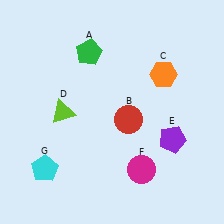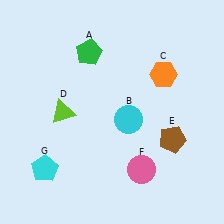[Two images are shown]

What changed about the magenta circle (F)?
In Image 1, F is magenta. In Image 2, it changed to pink.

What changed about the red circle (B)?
In Image 1, B is red. In Image 2, it changed to cyan.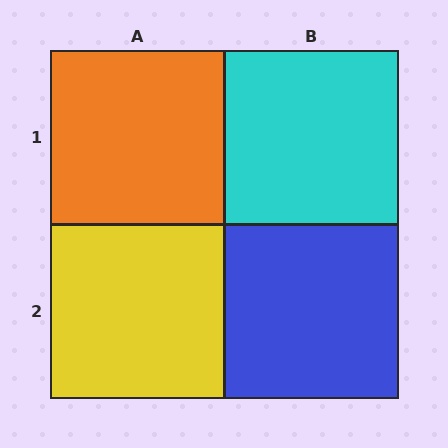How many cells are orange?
1 cell is orange.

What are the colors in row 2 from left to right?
Yellow, blue.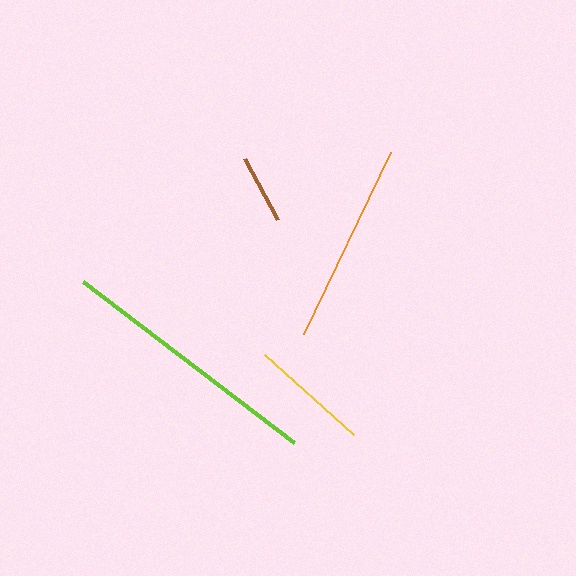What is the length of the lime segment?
The lime segment is approximately 265 pixels long.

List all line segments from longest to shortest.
From longest to shortest: lime, orange, yellow, brown.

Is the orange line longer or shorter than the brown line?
The orange line is longer than the brown line.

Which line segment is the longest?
The lime line is the longest at approximately 265 pixels.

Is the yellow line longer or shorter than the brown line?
The yellow line is longer than the brown line.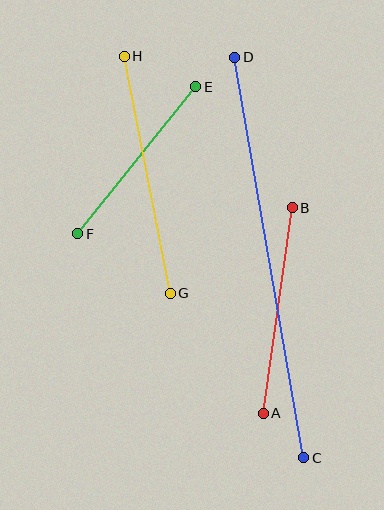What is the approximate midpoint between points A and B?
The midpoint is at approximately (278, 310) pixels.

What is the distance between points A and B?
The distance is approximately 207 pixels.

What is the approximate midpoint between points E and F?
The midpoint is at approximately (137, 160) pixels.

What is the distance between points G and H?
The distance is approximately 241 pixels.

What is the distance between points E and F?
The distance is approximately 188 pixels.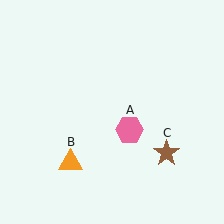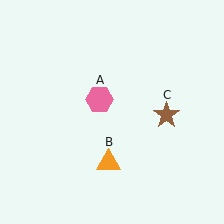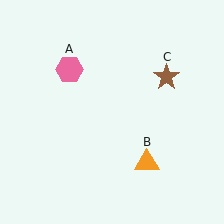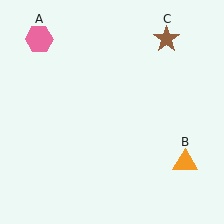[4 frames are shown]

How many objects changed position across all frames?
3 objects changed position: pink hexagon (object A), orange triangle (object B), brown star (object C).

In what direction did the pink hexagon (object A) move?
The pink hexagon (object A) moved up and to the left.